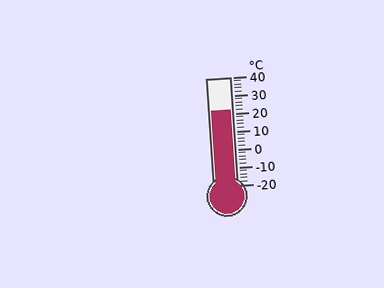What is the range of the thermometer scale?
The thermometer scale ranges from -20°C to 40°C.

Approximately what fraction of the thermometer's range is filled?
The thermometer is filled to approximately 70% of its range.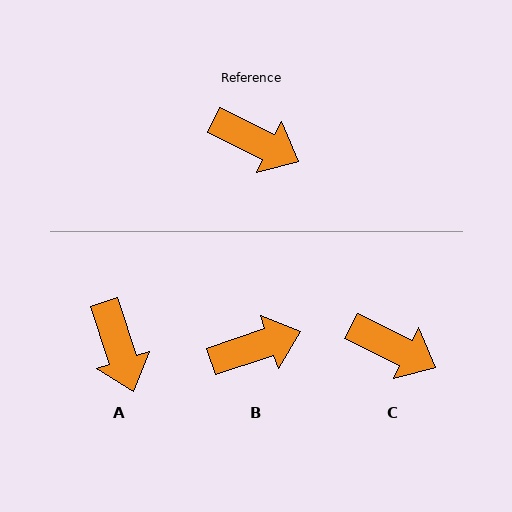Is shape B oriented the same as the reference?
No, it is off by about 44 degrees.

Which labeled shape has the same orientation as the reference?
C.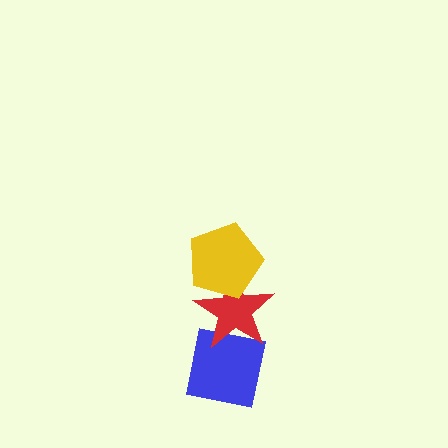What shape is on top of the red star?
The yellow pentagon is on top of the red star.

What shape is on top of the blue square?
The red star is on top of the blue square.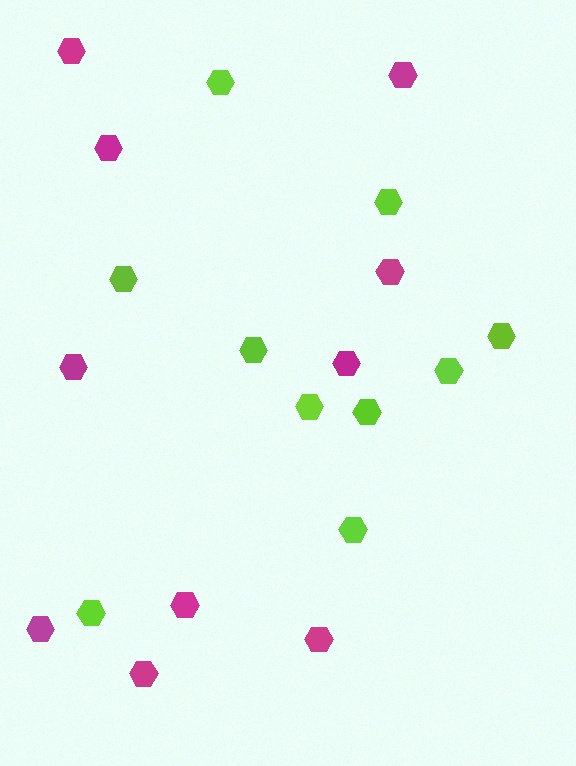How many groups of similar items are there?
There are 2 groups: one group of lime hexagons (10) and one group of magenta hexagons (10).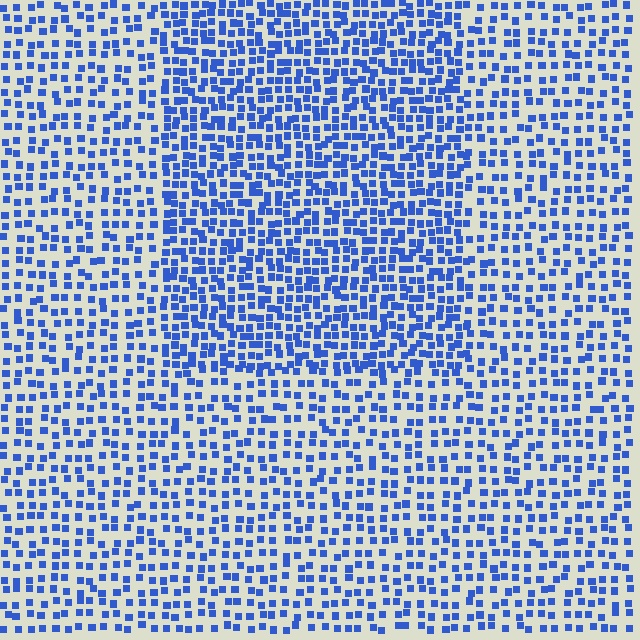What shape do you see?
I see a rectangle.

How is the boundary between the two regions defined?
The boundary is defined by a change in element density (approximately 1.7x ratio). All elements are the same color, size, and shape.